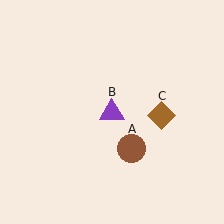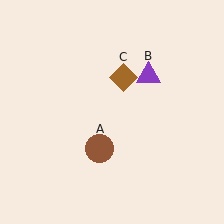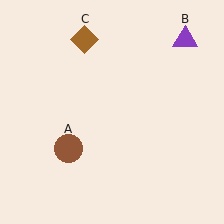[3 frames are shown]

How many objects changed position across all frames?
3 objects changed position: brown circle (object A), purple triangle (object B), brown diamond (object C).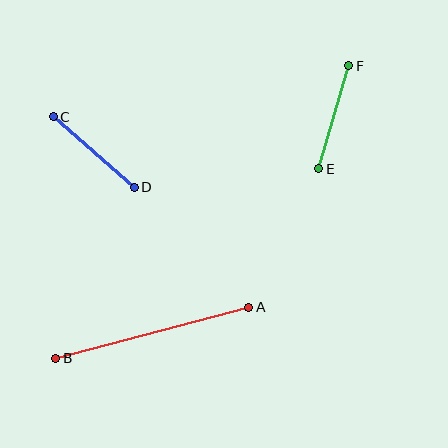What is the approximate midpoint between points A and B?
The midpoint is at approximately (152, 333) pixels.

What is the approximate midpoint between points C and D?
The midpoint is at approximately (94, 152) pixels.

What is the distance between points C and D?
The distance is approximately 108 pixels.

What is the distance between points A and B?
The distance is approximately 200 pixels.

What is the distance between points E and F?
The distance is approximately 107 pixels.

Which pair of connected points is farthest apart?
Points A and B are farthest apart.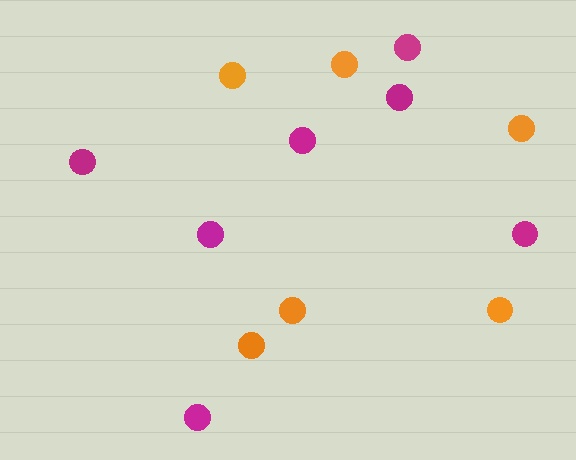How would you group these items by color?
There are 2 groups: one group of orange circles (6) and one group of magenta circles (7).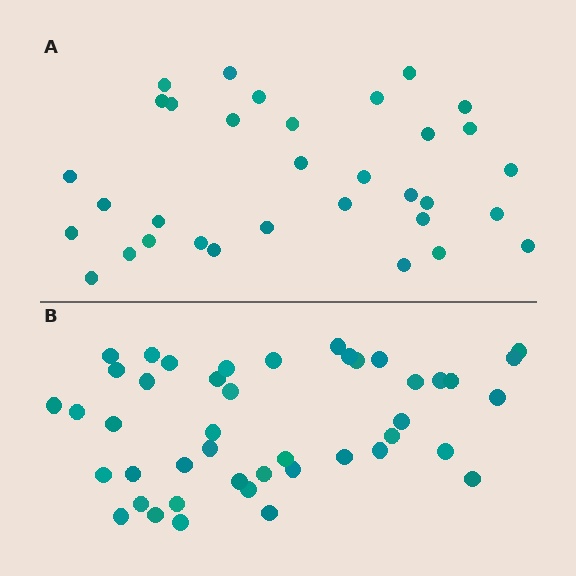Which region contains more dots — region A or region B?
Region B (the bottom region) has more dots.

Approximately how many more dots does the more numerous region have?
Region B has roughly 12 or so more dots than region A.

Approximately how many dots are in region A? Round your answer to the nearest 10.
About 30 dots. (The exact count is 33, which rounds to 30.)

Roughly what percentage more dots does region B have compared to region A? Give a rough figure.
About 35% more.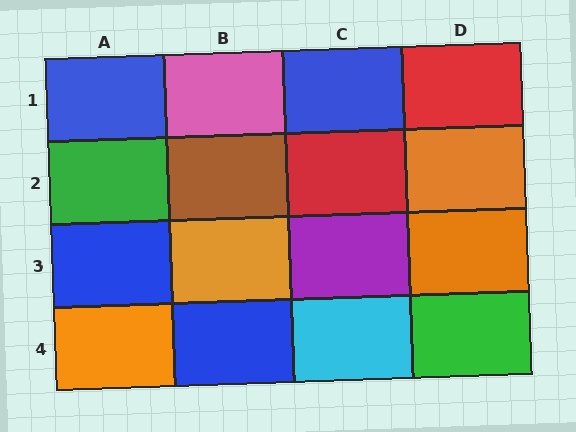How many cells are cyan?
1 cell is cyan.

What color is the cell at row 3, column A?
Blue.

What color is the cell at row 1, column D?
Red.